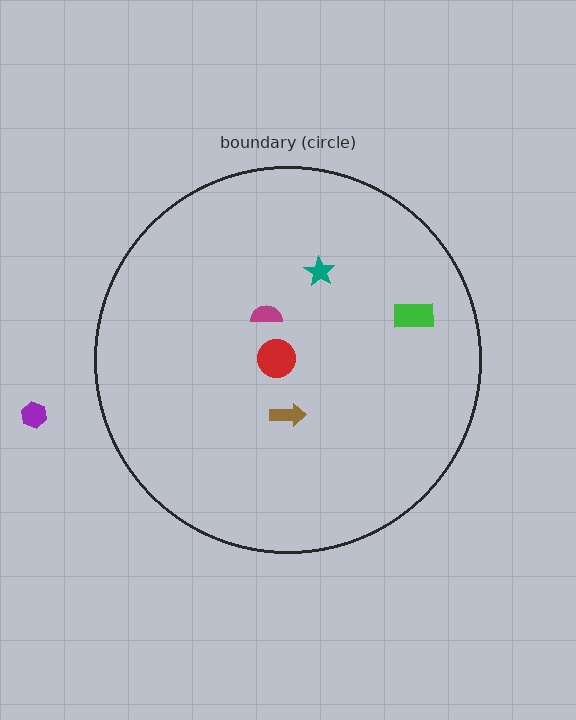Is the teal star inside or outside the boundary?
Inside.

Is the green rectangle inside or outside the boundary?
Inside.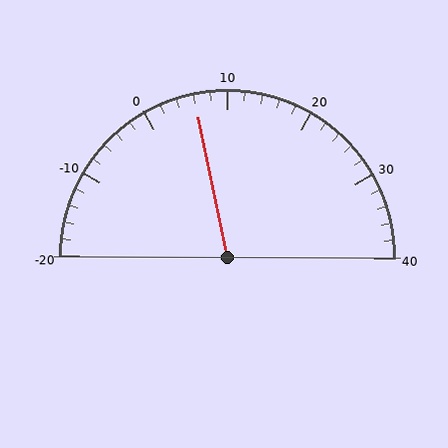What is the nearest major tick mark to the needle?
The nearest major tick mark is 10.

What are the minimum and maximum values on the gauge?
The gauge ranges from -20 to 40.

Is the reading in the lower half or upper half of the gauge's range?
The reading is in the lower half of the range (-20 to 40).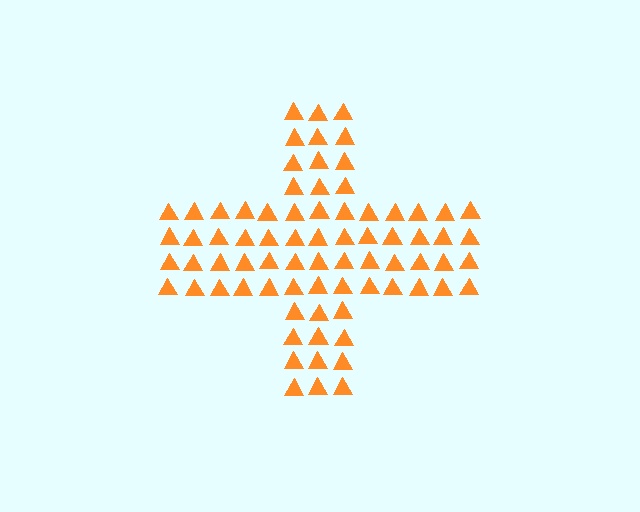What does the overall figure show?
The overall figure shows a cross.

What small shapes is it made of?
It is made of small triangles.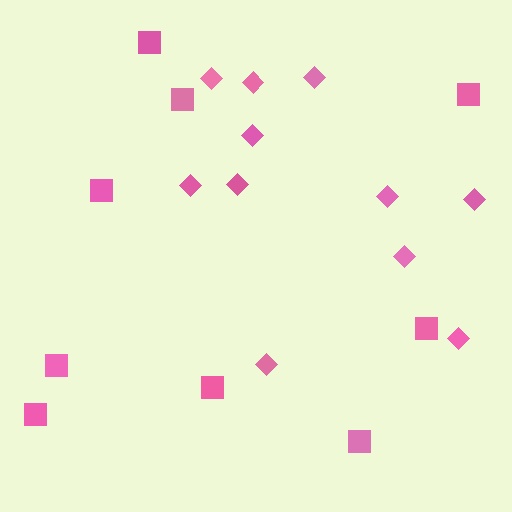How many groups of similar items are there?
There are 2 groups: one group of diamonds (11) and one group of squares (9).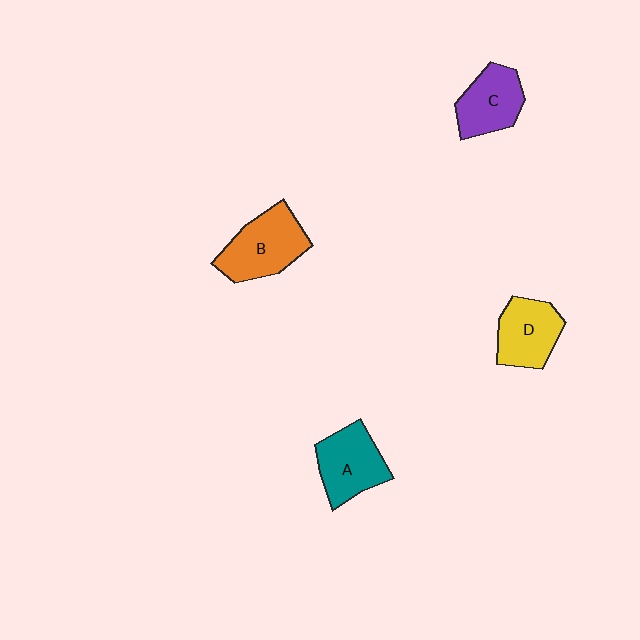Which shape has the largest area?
Shape B (orange).